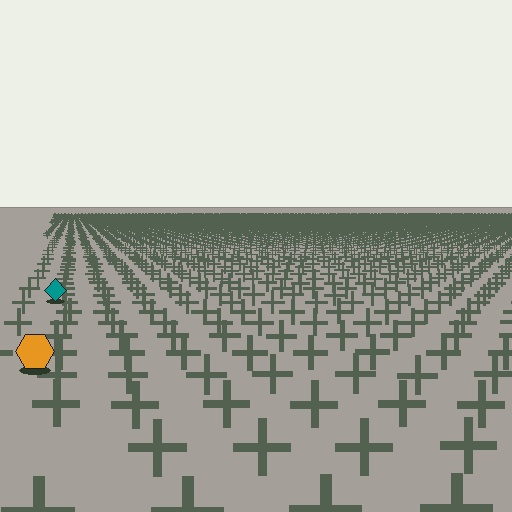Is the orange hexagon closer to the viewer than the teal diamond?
Yes. The orange hexagon is closer — you can tell from the texture gradient: the ground texture is coarser near it.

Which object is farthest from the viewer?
The teal diamond is farthest from the viewer. It appears smaller and the ground texture around it is denser.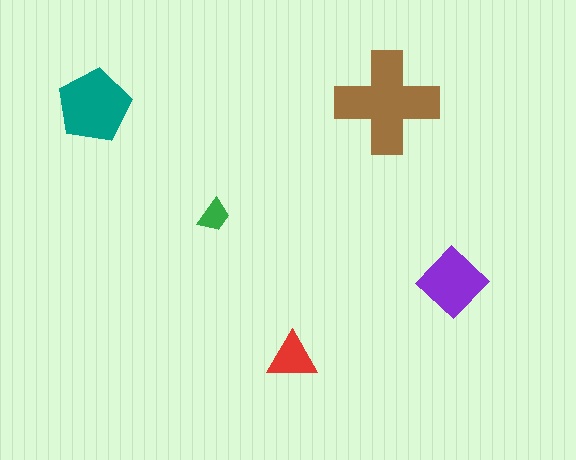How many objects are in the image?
There are 5 objects in the image.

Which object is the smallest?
The green trapezoid.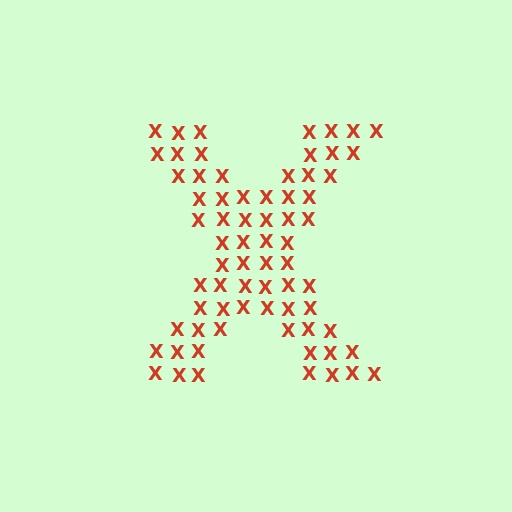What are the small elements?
The small elements are letter X's.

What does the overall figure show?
The overall figure shows the letter X.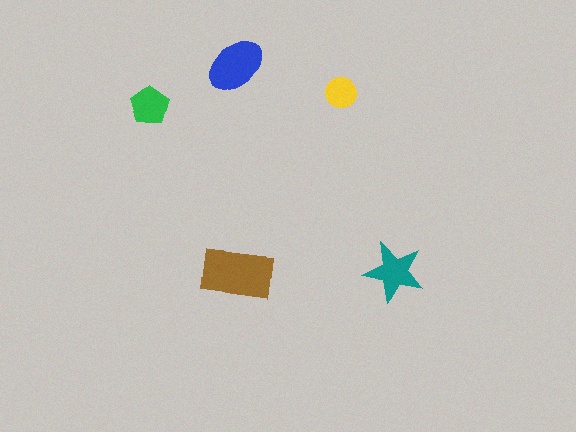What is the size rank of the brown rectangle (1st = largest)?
1st.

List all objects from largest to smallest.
The brown rectangle, the blue ellipse, the teal star, the green pentagon, the yellow circle.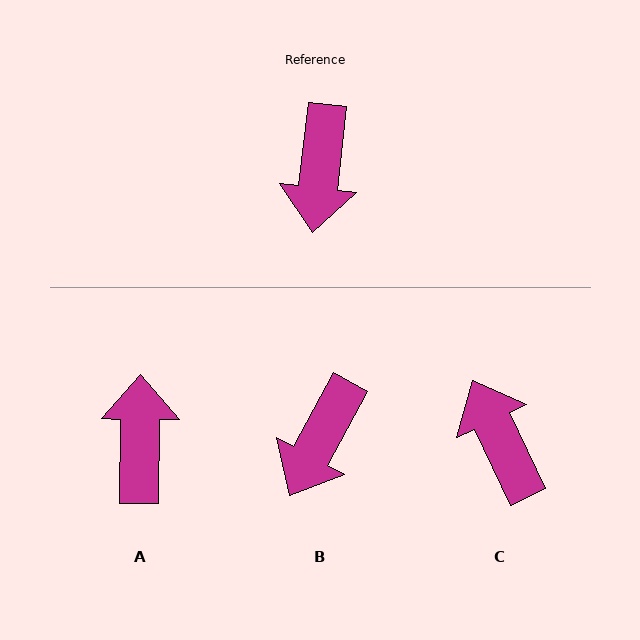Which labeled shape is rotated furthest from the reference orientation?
A, about 174 degrees away.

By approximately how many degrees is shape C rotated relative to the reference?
Approximately 148 degrees clockwise.